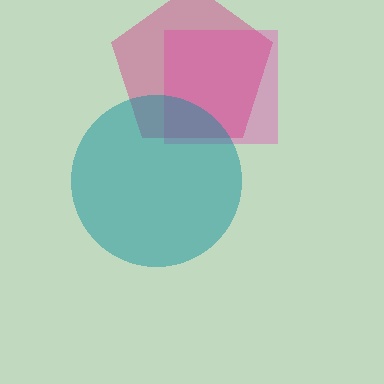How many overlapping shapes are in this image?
There are 3 overlapping shapes in the image.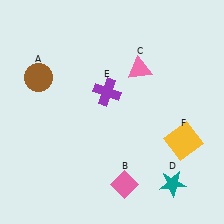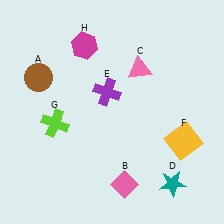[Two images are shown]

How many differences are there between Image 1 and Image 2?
There are 2 differences between the two images.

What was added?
A lime cross (G), a magenta hexagon (H) were added in Image 2.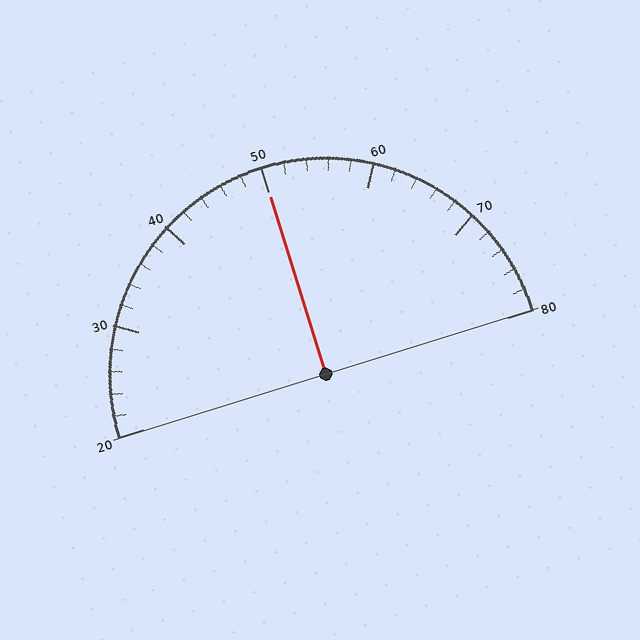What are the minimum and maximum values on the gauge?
The gauge ranges from 20 to 80.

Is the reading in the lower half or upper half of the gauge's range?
The reading is in the upper half of the range (20 to 80).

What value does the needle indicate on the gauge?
The needle indicates approximately 50.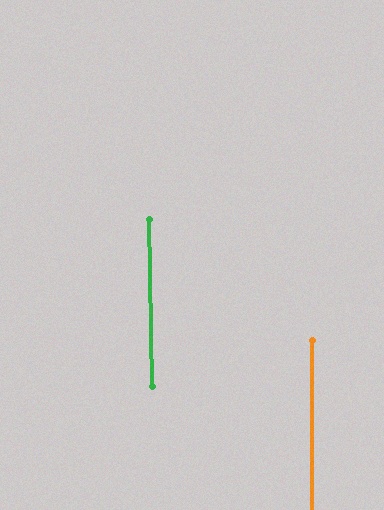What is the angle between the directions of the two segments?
Approximately 1 degree.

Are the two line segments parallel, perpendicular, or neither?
Parallel — their directions differ by only 1.0°.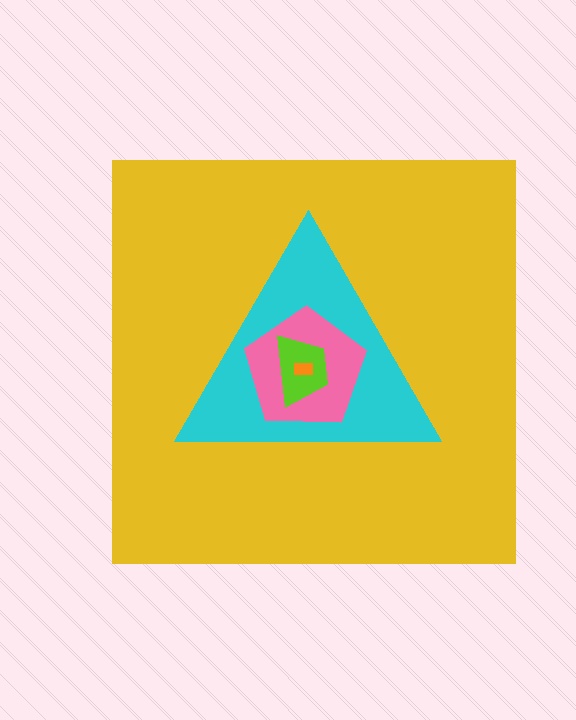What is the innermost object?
The orange rectangle.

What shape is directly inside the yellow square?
The cyan triangle.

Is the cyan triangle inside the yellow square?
Yes.